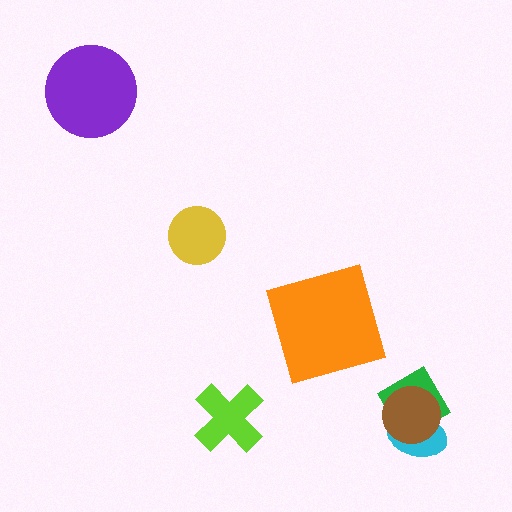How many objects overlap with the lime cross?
0 objects overlap with the lime cross.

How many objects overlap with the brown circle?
2 objects overlap with the brown circle.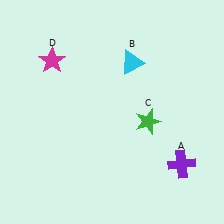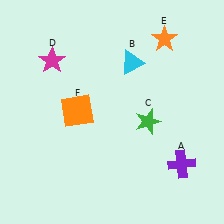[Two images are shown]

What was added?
An orange star (E), an orange square (F) were added in Image 2.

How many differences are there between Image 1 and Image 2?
There are 2 differences between the two images.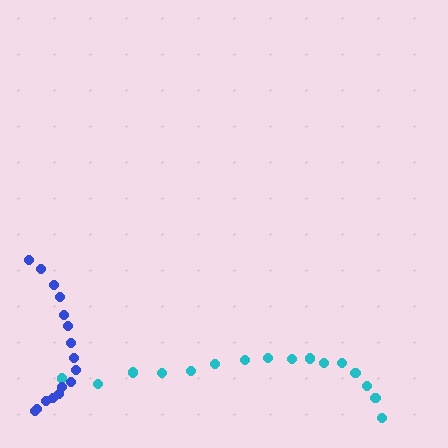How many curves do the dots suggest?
There are 2 distinct paths.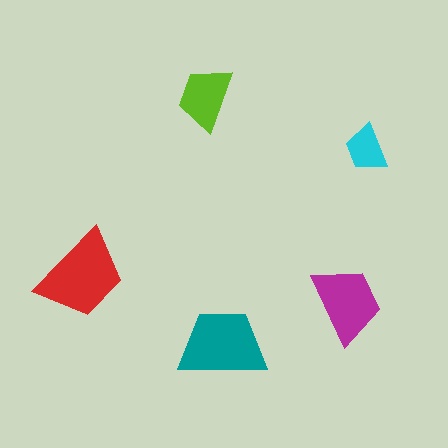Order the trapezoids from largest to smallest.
the red one, the teal one, the magenta one, the lime one, the cyan one.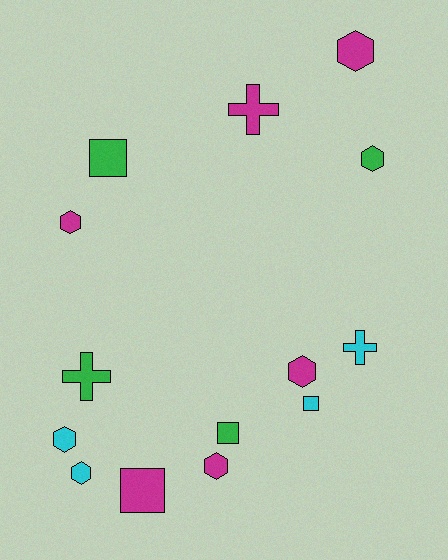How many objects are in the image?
There are 14 objects.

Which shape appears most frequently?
Hexagon, with 7 objects.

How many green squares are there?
There are 2 green squares.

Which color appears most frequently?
Magenta, with 6 objects.